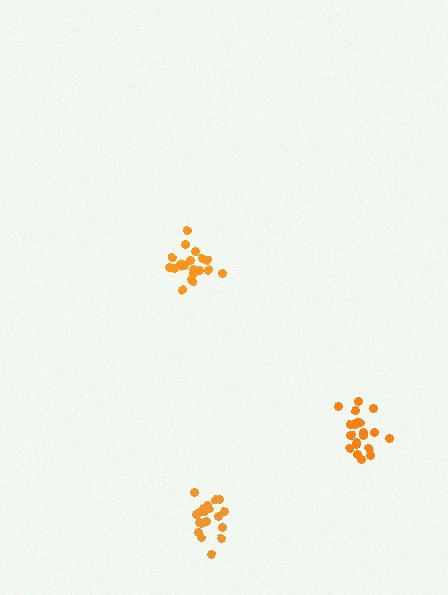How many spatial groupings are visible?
There are 3 spatial groupings.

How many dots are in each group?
Group 1: 21 dots, Group 2: 19 dots, Group 3: 21 dots (61 total).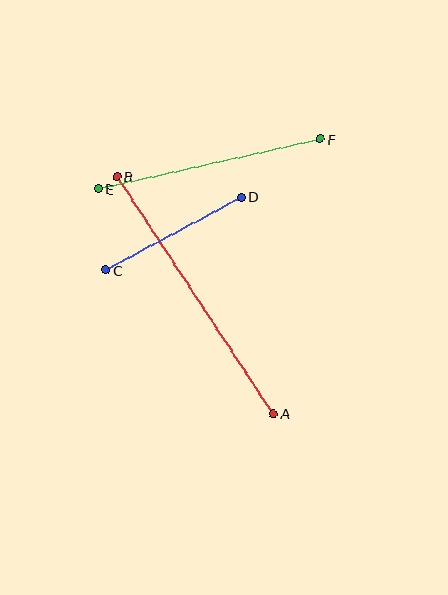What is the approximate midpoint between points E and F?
The midpoint is at approximately (209, 164) pixels.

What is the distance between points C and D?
The distance is approximately 154 pixels.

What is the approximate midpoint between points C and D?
The midpoint is at approximately (173, 234) pixels.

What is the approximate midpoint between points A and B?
The midpoint is at approximately (195, 295) pixels.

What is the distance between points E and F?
The distance is approximately 227 pixels.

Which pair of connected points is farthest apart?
Points A and B are farthest apart.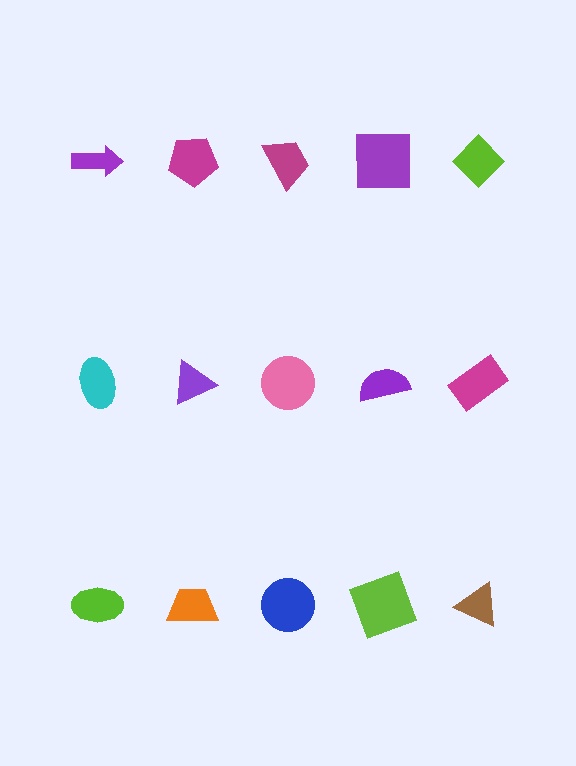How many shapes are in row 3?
5 shapes.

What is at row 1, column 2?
A magenta pentagon.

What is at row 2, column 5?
A magenta rectangle.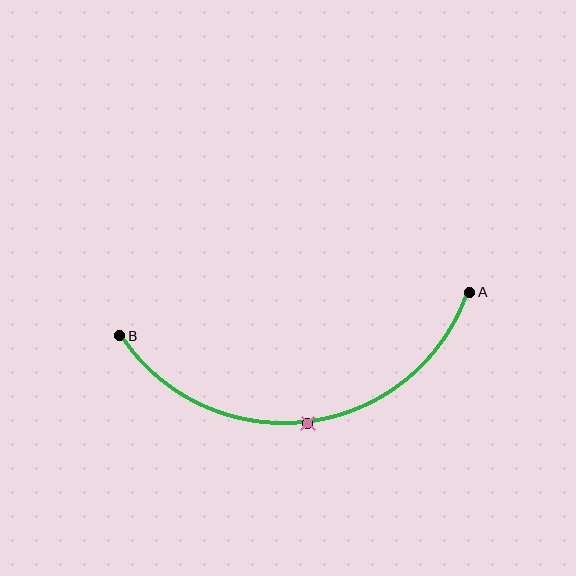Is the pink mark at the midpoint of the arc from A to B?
Yes. The pink mark lies on the arc at equal arc-length from both A and B — it is the arc midpoint.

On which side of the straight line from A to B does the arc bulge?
The arc bulges below the straight line connecting A and B.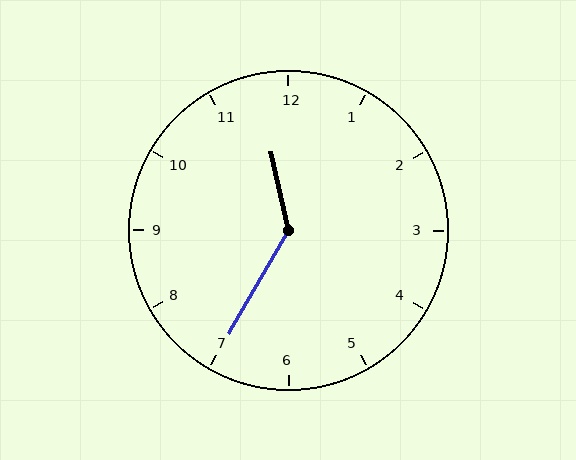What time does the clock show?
11:35.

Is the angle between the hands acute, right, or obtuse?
It is obtuse.